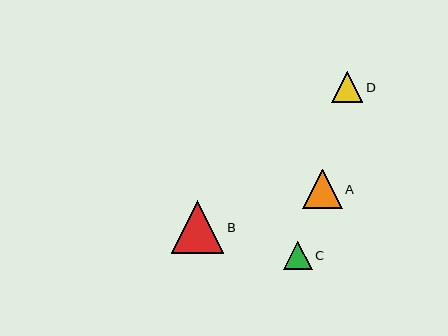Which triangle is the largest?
Triangle B is the largest with a size of approximately 53 pixels.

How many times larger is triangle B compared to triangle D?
Triangle B is approximately 1.7 times the size of triangle D.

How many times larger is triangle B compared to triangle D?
Triangle B is approximately 1.7 times the size of triangle D.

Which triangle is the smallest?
Triangle C is the smallest with a size of approximately 28 pixels.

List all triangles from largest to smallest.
From largest to smallest: B, A, D, C.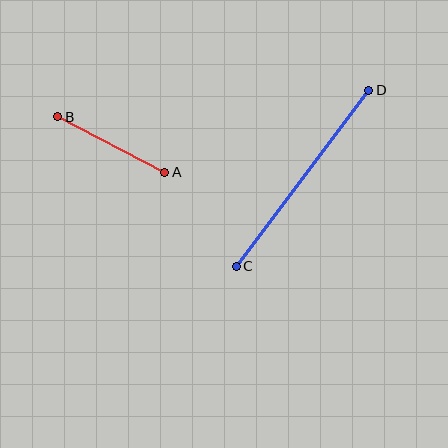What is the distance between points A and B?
The distance is approximately 121 pixels.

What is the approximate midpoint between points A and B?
The midpoint is at approximately (111, 144) pixels.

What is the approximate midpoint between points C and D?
The midpoint is at approximately (303, 178) pixels.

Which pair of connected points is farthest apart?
Points C and D are farthest apart.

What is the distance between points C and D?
The distance is approximately 220 pixels.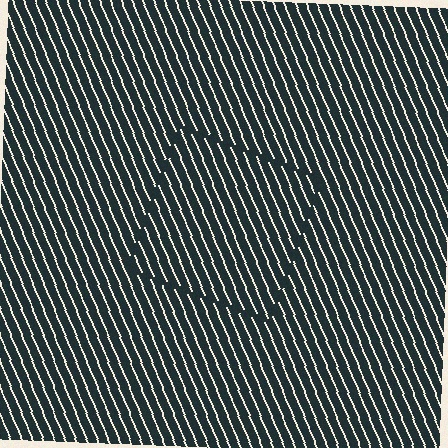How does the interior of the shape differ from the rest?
The interior of the shape contains the same grating, shifted by half a period — the contour is defined by the phase discontinuity where line-ends from the inner and outer gratings abut.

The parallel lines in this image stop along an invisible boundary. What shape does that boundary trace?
An illusory square. The interior of the shape contains the same grating, shifted by half a period — the contour is defined by the phase discontinuity where line-ends from the inner and outer gratings abut.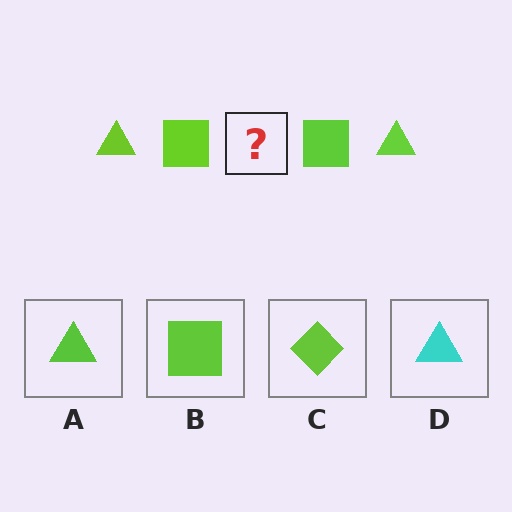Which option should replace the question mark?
Option A.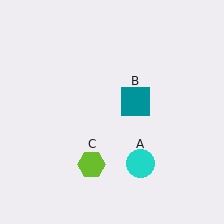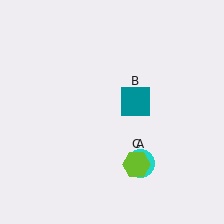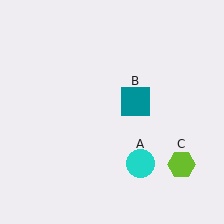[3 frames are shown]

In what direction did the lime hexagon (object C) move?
The lime hexagon (object C) moved right.